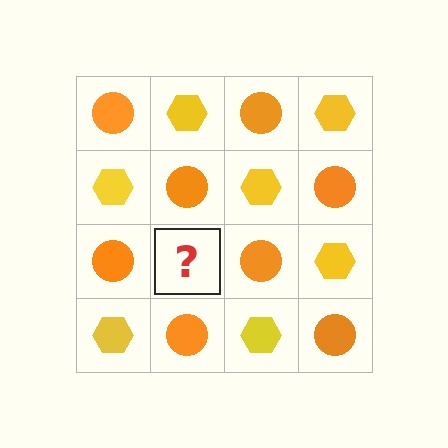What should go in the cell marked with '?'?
The missing cell should contain a yellow hexagon.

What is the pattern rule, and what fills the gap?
The rule is that it alternates orange circle and yellow hexagon in a checkerboard pattern. The gap should be filled with a yellow hexagon.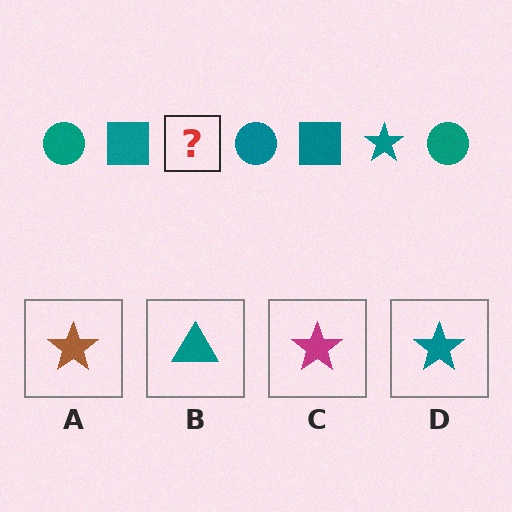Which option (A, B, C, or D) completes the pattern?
D.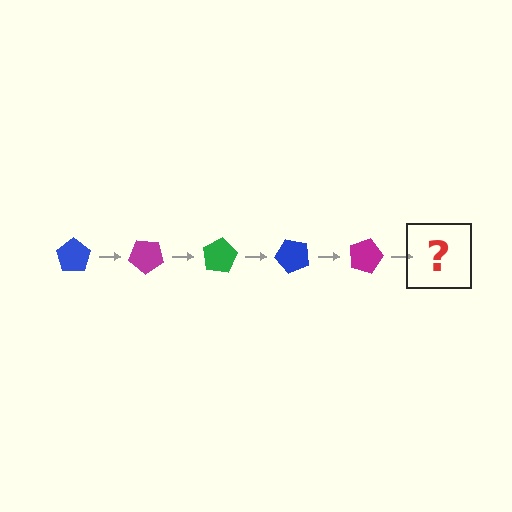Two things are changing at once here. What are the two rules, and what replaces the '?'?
The two rules are that it rotates 40 degrees each step and the color cycles through blue, magenta, and green. The '?' should be a green pentagon, rotated 200 degrees from the start.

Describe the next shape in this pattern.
It should be a green pentagon, rotated 200 degrees from the start.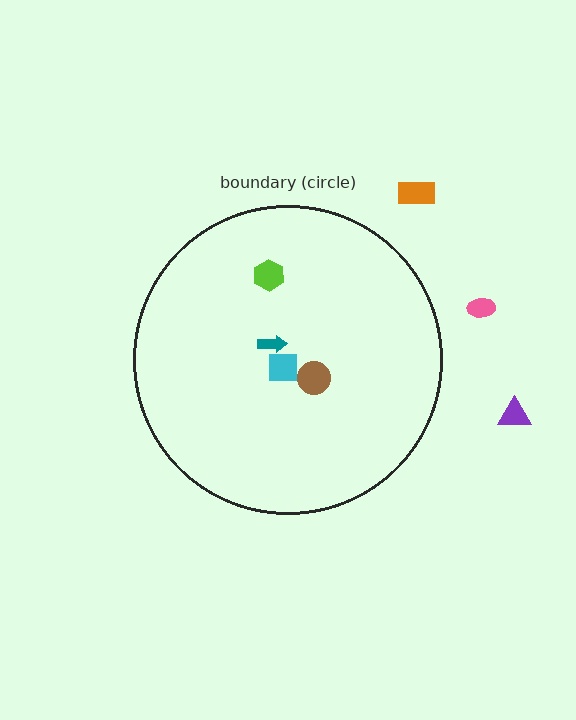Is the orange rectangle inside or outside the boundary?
Outside.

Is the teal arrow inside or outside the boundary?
Inside.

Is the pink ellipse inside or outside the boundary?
Outside.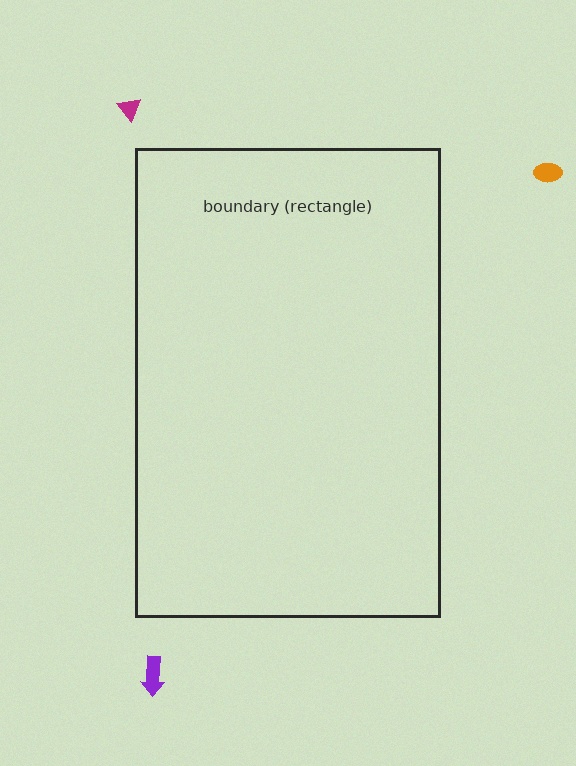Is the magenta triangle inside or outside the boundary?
Outside.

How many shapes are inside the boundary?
0 inside, 3 outside.